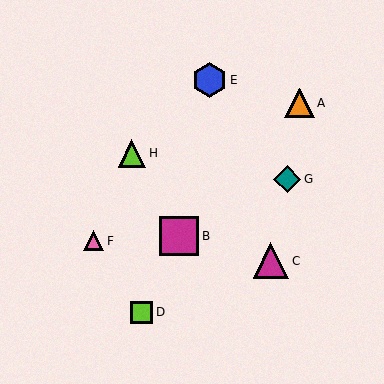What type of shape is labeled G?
Shape G is a teal diamond.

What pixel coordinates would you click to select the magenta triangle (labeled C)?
Click at (271, 261) to select the magenta triangle C.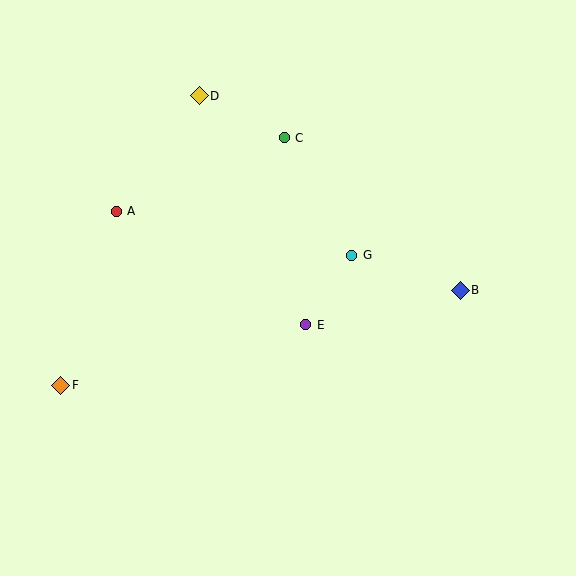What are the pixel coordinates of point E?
Point E is at (306, 325).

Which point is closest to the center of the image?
Point E at (306, 325) is closest to the center.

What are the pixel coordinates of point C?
Point C is at (284, 138).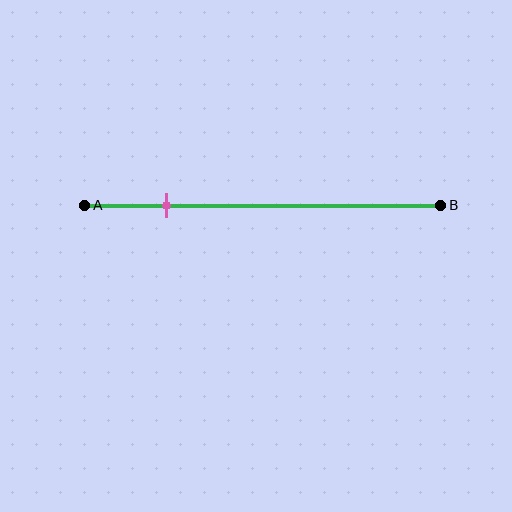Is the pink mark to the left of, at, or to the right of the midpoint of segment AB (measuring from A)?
The pink mark is to the left of the midpoint of segment AB.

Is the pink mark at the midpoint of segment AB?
No, the mark is at about 25% from A, not at the 50% midpoint.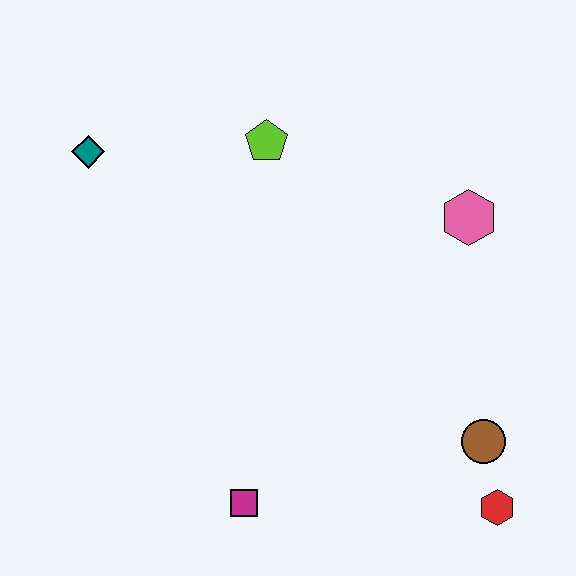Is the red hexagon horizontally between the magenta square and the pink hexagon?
No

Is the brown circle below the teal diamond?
Yes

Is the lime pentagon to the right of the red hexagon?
No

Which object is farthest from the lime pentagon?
The red hexagon is farthest from the lime pentagon.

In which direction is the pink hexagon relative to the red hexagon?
The pink hexagon is above the red hexagon.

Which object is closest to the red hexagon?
The brown circle is closest to the red hexagon.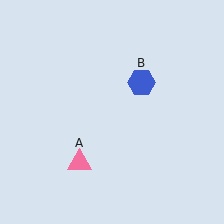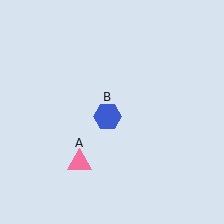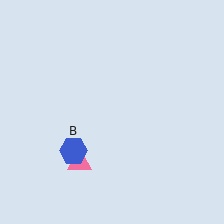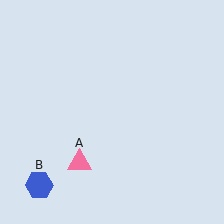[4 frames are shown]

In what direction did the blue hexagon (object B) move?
The blue hexagon (object B) moved down and to the left.